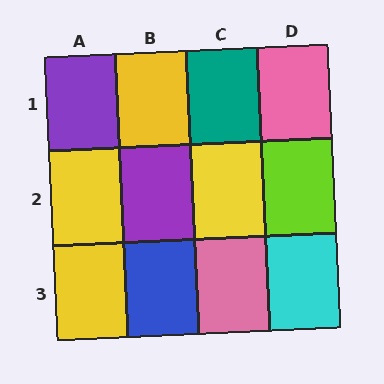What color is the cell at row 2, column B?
Purple.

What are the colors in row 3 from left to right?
Yellow, blue, pink, cyan.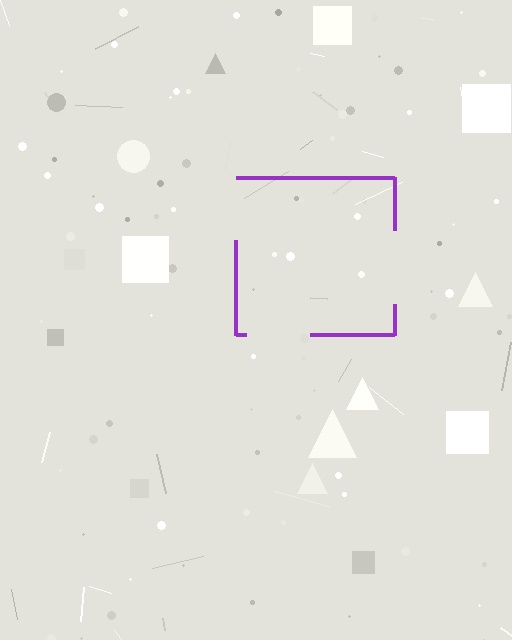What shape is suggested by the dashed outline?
The dashed outline suggests a square.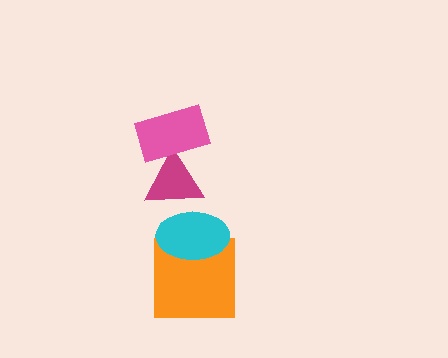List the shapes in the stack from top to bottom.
From top to bottom: the pink rectangle, the magenta triangle, the cyan ellipse, the orange square.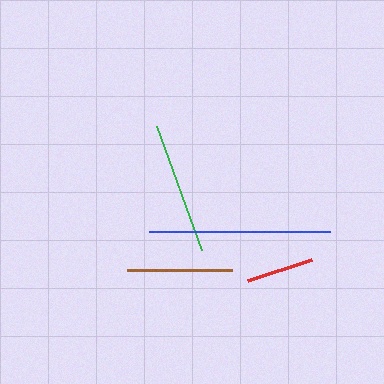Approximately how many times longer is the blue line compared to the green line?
The blue line is approximately 1.4 times the length of the green line.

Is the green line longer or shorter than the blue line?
The blue line is longer than the green line.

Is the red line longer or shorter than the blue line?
The blue line is longer than the red line.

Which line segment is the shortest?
The red line is the shortest at approximately 68 pixels.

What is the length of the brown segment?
The brown segment is approximately 105 pixels long.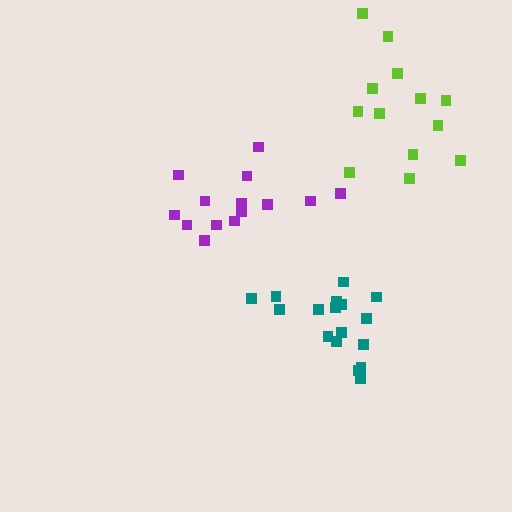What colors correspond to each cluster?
The clusters are colored: teal, purple, lime.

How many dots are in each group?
Group 1: 17 dots, Group 2: 14 dots, Group 3: 13 dots (44 total).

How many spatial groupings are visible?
There are 3 spatial groupings.